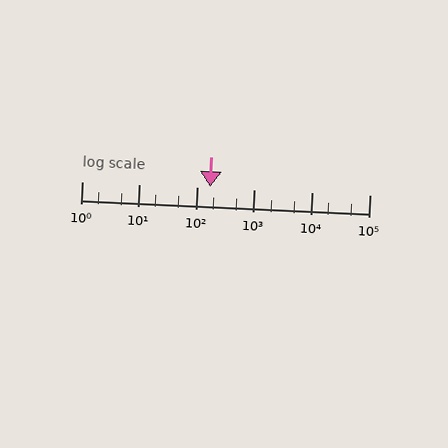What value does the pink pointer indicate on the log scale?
The pointer indicates approximately 170.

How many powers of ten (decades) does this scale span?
The scale spans 5 decades, from 1 to 100000.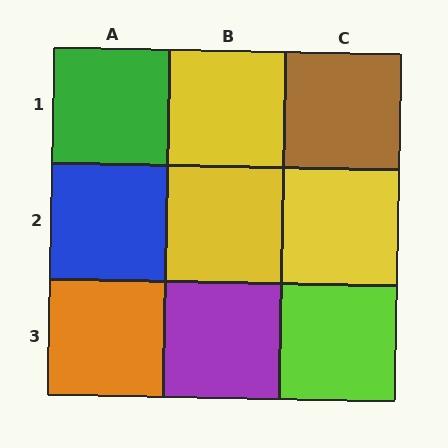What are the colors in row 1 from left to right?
Green, yellow, brown.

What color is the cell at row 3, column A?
Orange.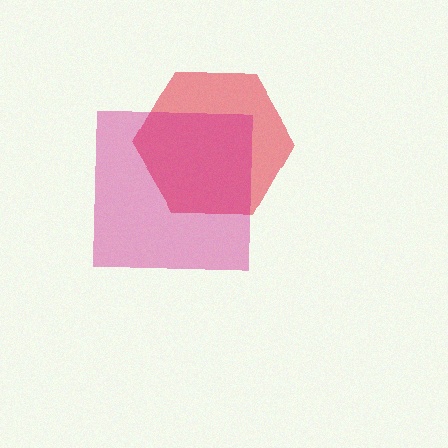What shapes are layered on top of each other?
The layered shapes are: a red hexagon, a magenta square.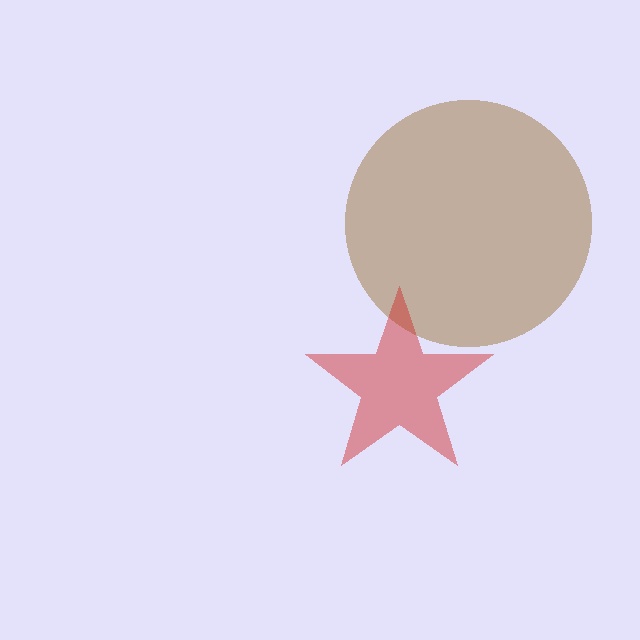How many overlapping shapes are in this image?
There are 2 overlapping shapes in the image.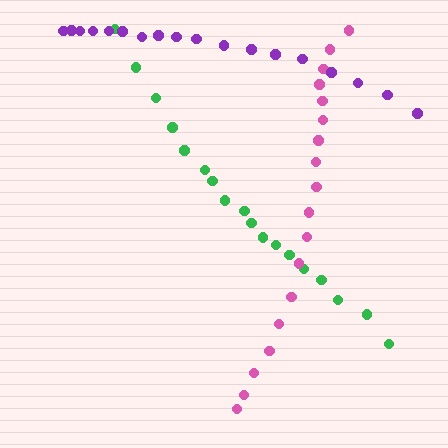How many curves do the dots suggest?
There are 3 distinct paths.